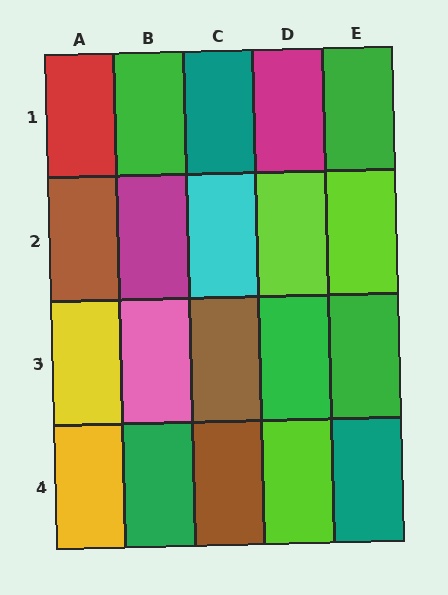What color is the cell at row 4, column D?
Lime.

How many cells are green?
5 cells are green.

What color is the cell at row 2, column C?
Cyan.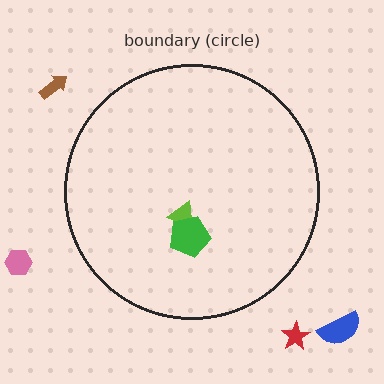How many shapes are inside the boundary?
2 inside, 4 outside.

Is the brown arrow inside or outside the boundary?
Outside.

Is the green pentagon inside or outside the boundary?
Inside.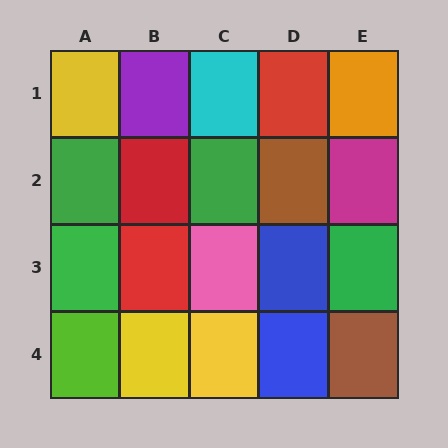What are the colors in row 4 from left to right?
Lime, yellow, yellow, blue, brown.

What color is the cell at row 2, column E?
Magenta.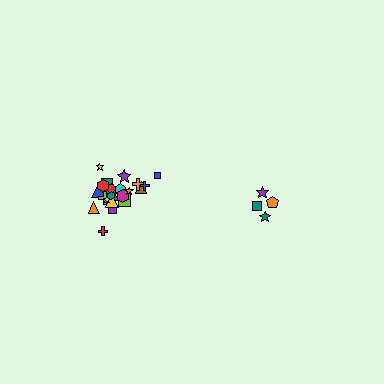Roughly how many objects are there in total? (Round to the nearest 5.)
Roughly 30 objects in total.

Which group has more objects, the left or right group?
The left group.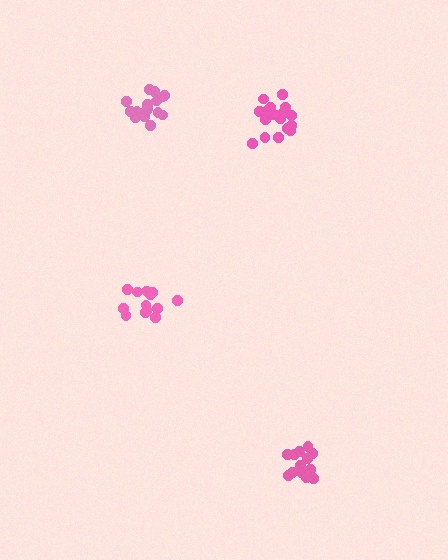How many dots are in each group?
Group 1: 16 dots, Group 2: 13 dots, Group 3: 14 dots, Group 4: 18 dots (61 total).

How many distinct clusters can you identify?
There are 4 distinct clusters.